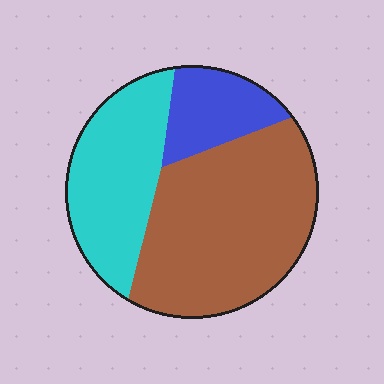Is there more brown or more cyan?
Brown.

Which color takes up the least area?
Blue, at roughly 15%.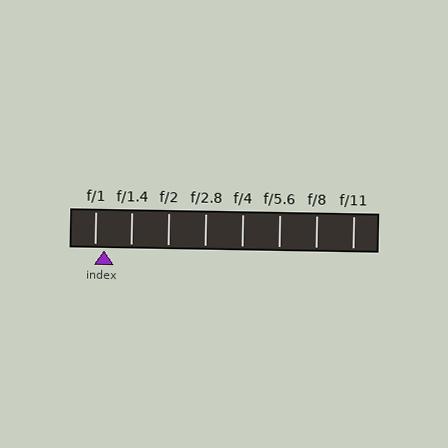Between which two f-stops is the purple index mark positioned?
The index mark is between f/1 and f/1.4.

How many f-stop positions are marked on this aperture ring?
There are 8 f-stop positions marked.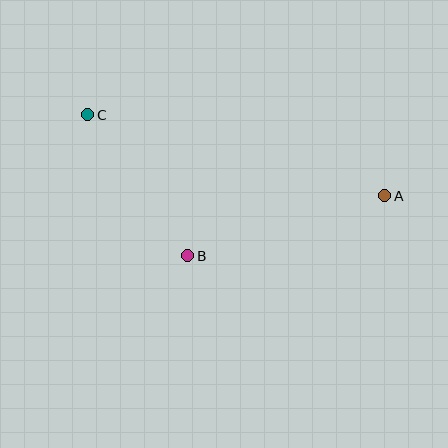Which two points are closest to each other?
Points B and C are closest to each other.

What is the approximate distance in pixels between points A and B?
The distance between A and B is approximately 206 pixels.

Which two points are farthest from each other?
Points A and C are farthest from each other.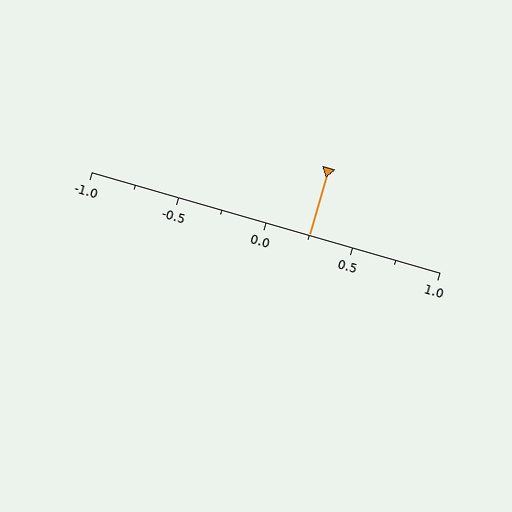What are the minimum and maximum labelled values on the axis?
The axis runs from -1.0 to 1.0.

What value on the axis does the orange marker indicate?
The marker indicates approximately 0.25.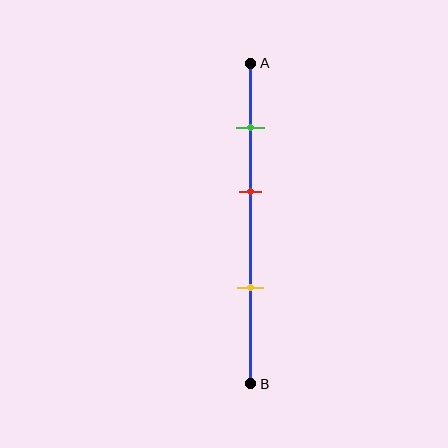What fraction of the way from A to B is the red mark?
The red mark is approximately 40% (0.4) of the way from A to B.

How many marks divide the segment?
There are 3 marks dividing the segment.